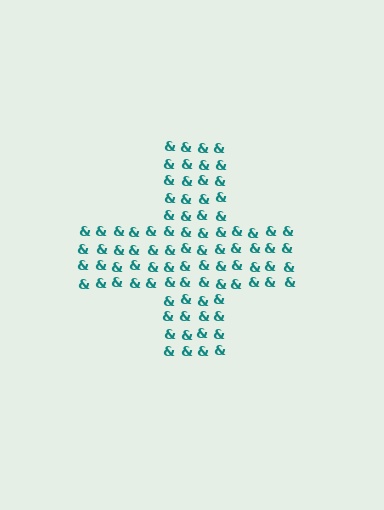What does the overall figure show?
The overall figure shows a cross.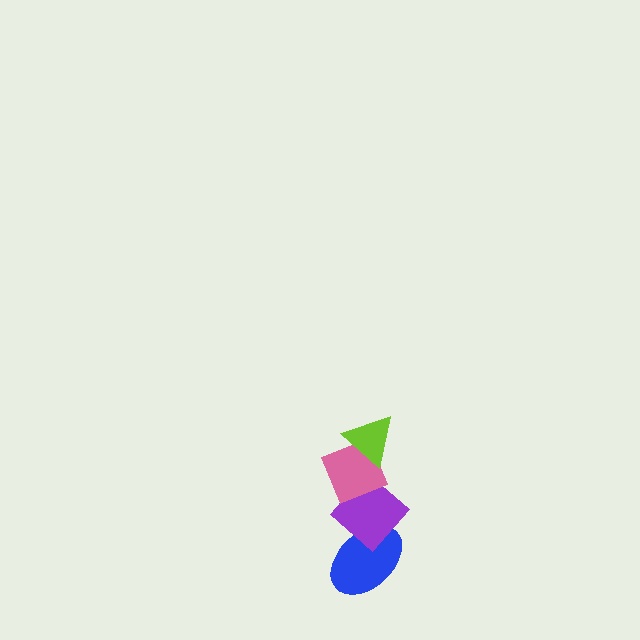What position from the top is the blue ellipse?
The blue ellipse is 4th from the top.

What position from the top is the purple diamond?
The purple diamond is 3rd from the top.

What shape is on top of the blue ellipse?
The purple diamond is on top of the blue ellipse.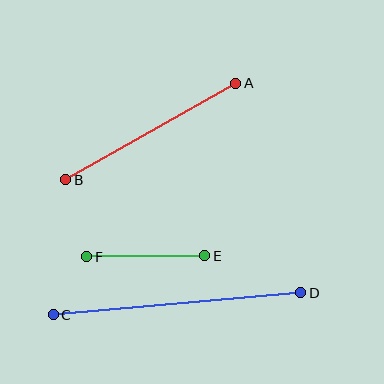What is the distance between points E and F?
The distance is approximately 118 pixels.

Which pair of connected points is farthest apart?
Points C and D are farthest apart.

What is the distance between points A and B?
The distance is approximately 196 pixels.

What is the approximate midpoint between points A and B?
The midpoint is at approximately (151, 132) pixels.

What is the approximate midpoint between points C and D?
The midpoint is at approximately (177, 304) pixels.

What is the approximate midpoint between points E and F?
The midpoint is at approximately (146, 256) pixels.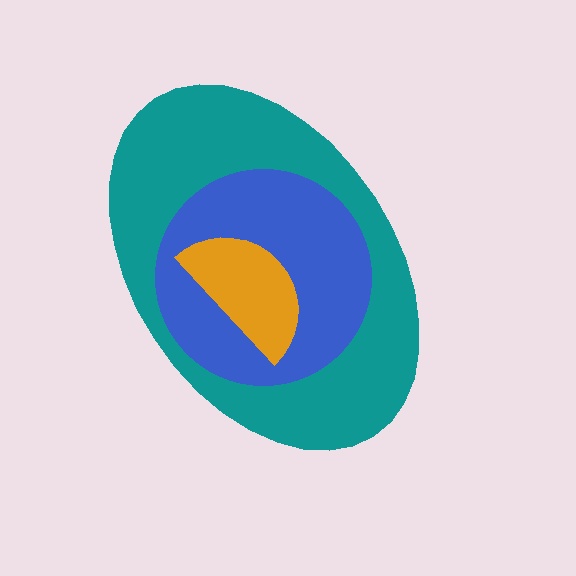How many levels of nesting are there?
3.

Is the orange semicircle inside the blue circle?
Yes.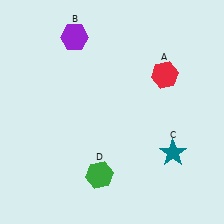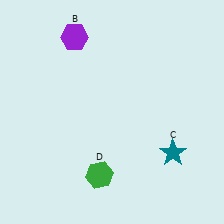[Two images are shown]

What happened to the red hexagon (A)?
The red hexagon (A) was removed in Image 2. It was in the top-right area of Image 1.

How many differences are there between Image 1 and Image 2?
There is 1 difference between the two images.